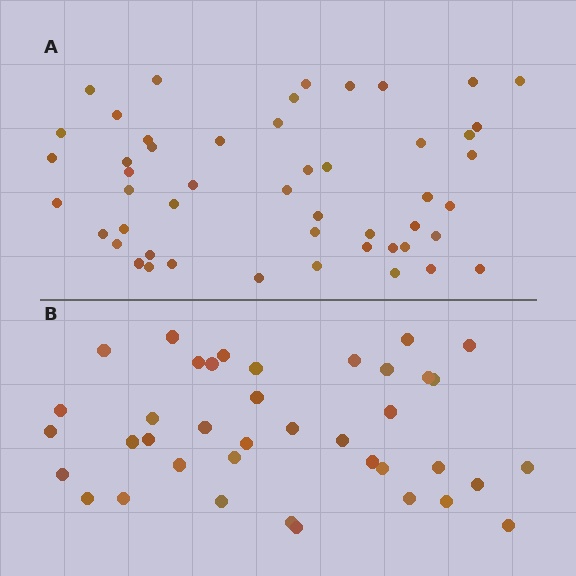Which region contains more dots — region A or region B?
Region A (the top region) has more dots.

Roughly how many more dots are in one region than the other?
Region A has roughly 12 or so more dots than region B.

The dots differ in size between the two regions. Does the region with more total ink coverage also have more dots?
No. Region B has more total ink coverage because its dots are larger, but region A actually contains more individual dots. Total area can be misleading — the number of items is what matters here.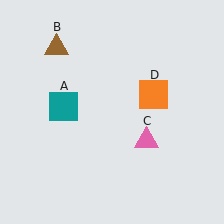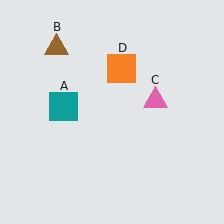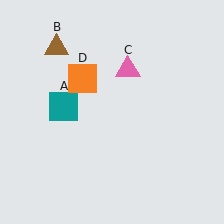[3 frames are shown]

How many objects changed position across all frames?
2 objects changed position: pink triangle (object C), orange square (object D).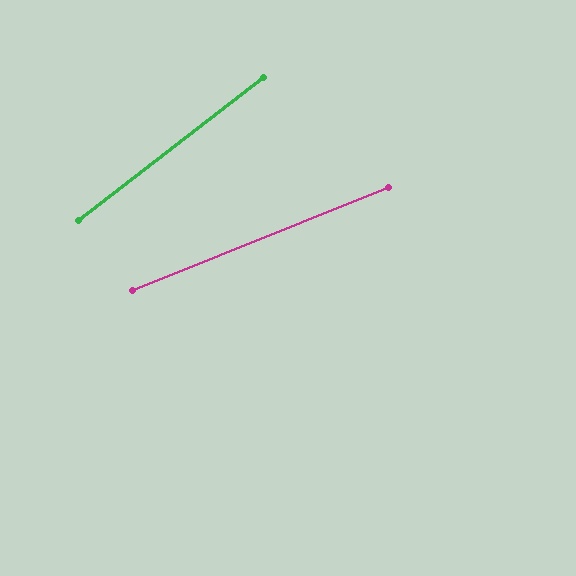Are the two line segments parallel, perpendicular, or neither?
Neither parallel nor perpendicular — they differ by about 16°.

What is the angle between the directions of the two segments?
Approximately 16 degrees.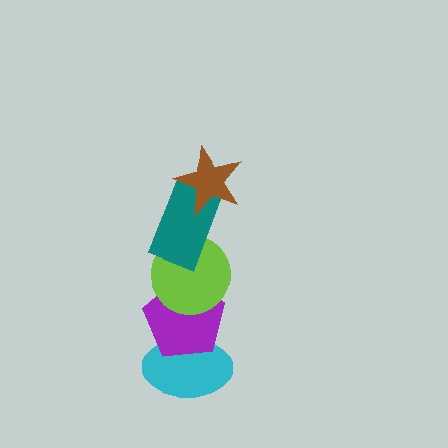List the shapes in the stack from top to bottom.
From top to bottom: the brown star, the teal rectangle, the lime circle, the purple pentagon, the cyan ellipse.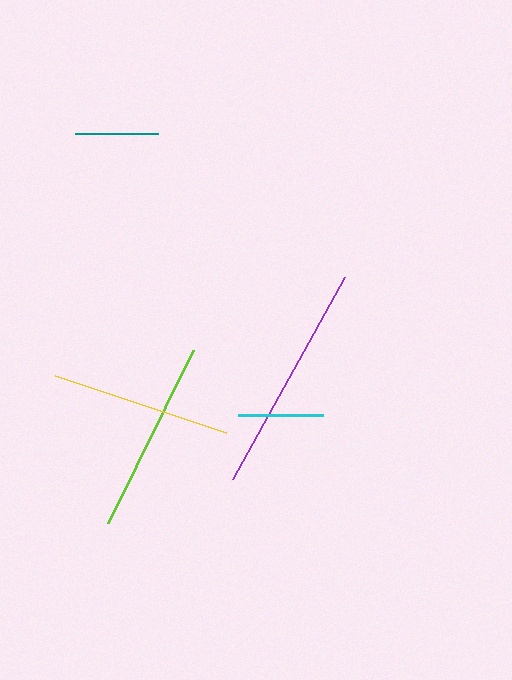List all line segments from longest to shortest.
From longest to shortest: purple, lime, yellow, cyan, teal.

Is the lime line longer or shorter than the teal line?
The lime line is longer than the teal line.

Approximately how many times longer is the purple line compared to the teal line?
The purple line is approximately 2.8 times the length of the teal line.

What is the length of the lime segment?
The lime segment is approximately 192 pixels long.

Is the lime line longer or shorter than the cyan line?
The lime line is longer than the cyan line.